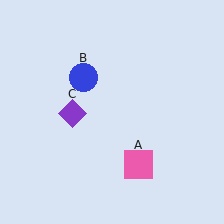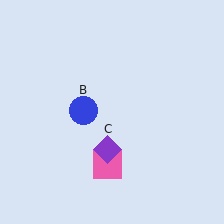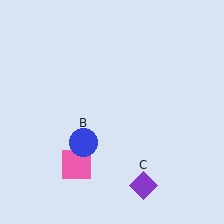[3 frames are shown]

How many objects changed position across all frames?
3 objects changed position: pink square (object A), blue circle (object B), purple diamond (object C).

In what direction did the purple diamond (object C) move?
The purple diamond (object C) moved down and to the right.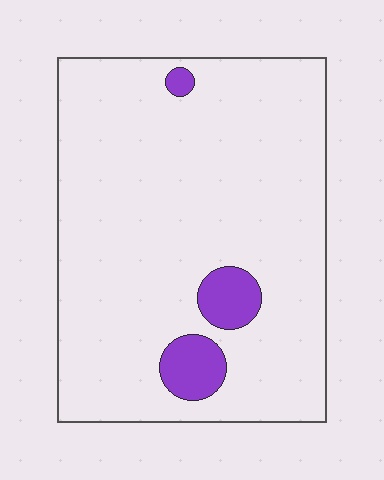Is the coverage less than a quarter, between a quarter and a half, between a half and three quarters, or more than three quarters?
Less than a quarter.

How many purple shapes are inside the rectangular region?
3.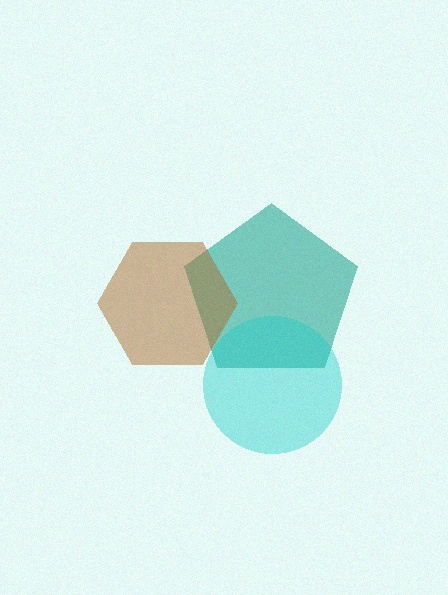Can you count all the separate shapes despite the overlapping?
Yes, there are 3 separate shapes.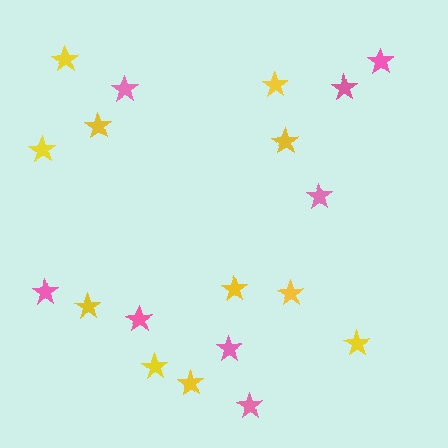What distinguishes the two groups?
There are 2 groups: one group of pink stars (8) and one group of yellow stars (11).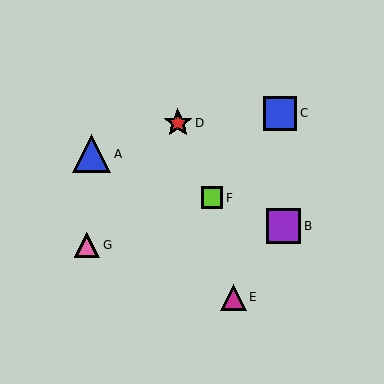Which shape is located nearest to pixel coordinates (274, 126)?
The blue square (labeled C) at (280, 113) is nearest to that location.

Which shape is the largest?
The blue triangle (labeled A) is the largest.